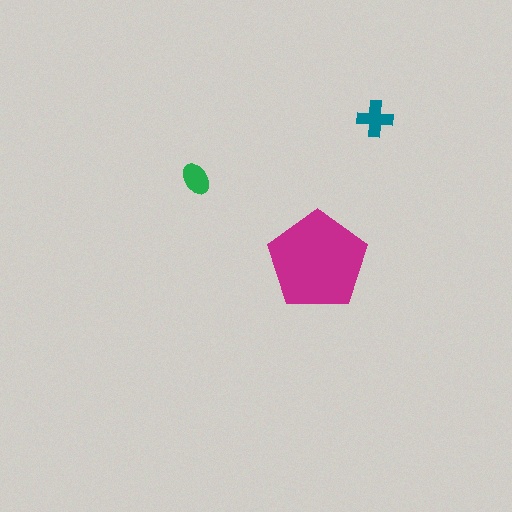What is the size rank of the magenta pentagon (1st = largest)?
1st.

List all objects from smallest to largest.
The green ellipse, the teal cross, the magenta pentagon.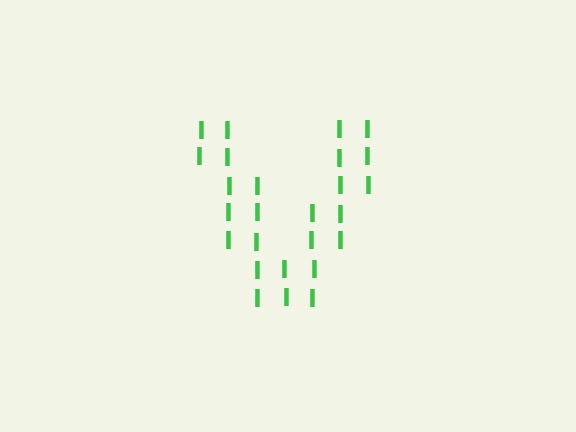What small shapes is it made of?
It is made of small letter I's.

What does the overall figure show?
The overall figure shows the letter V.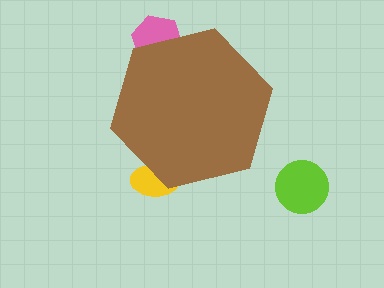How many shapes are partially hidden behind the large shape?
2 shapes are partially hidden.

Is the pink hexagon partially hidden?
Yes, the pink hexagon is partially hidden behind the brown hexagon.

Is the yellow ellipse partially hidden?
Yes, the yellow ellipse is partially hidden behind the brown hexagon.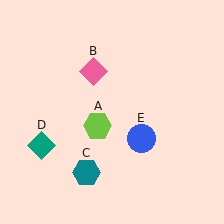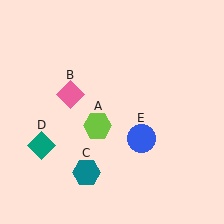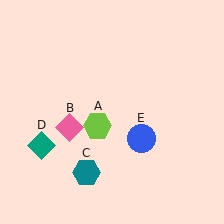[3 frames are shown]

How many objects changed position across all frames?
1 object changed position: pink diamond (object B).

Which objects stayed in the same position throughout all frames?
Lime hexagon (object A) and teal hexagon (object C) and teal diamond (object D) and blue circle (object E) remained stationary.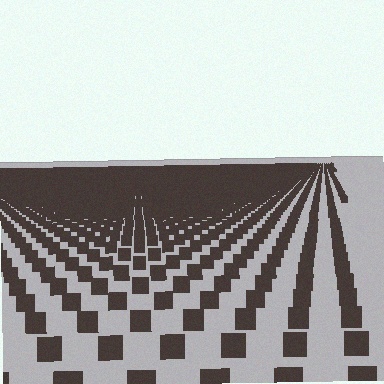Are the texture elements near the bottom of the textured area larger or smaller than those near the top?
Larger. Near the bottom, elements are closer to the viewer and appear at a bigger on-screen size.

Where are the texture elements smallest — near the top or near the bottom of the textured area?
Near the top.